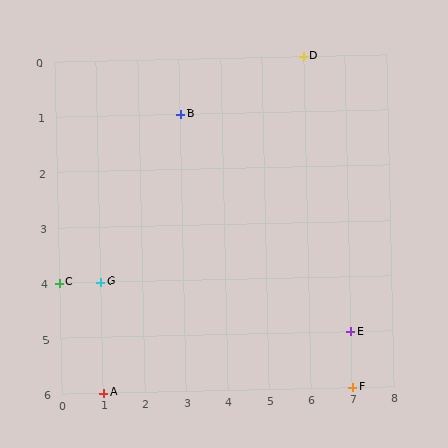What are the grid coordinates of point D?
Point D is at grid coordinates (6, 0).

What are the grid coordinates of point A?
Point A is at grid coordinates (1, 6).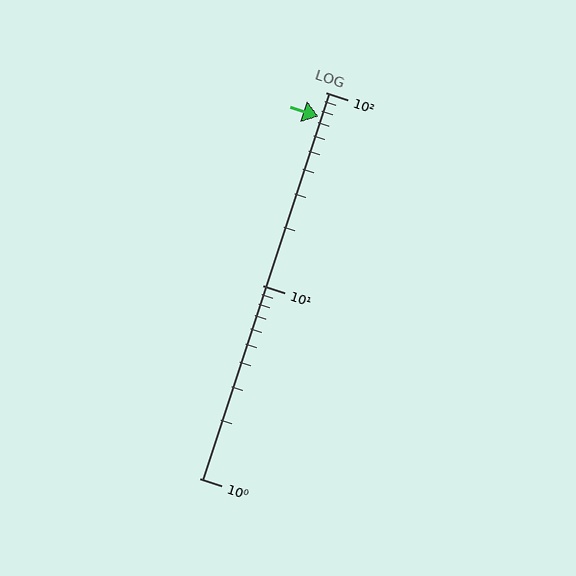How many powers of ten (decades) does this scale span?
The scale spans 2 decades, from 1 to 100.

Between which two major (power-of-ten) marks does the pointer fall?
The pointer is between 10 and 100.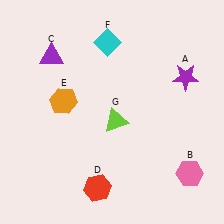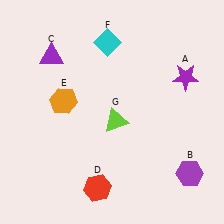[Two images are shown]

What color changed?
The hexagon (B) changed from pink in Image 1 to purple in Image 2.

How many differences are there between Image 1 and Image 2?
There is 1 difference between the two images.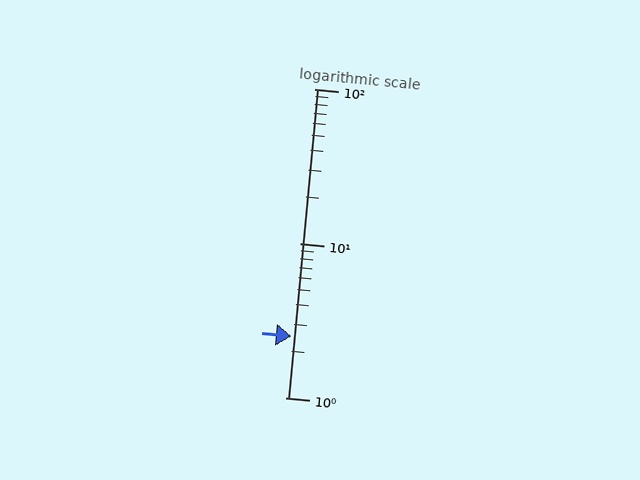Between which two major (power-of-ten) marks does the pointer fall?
The pointer is between 1 and 10.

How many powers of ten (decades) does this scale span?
The scale spans 2 decades, from 1 to 100.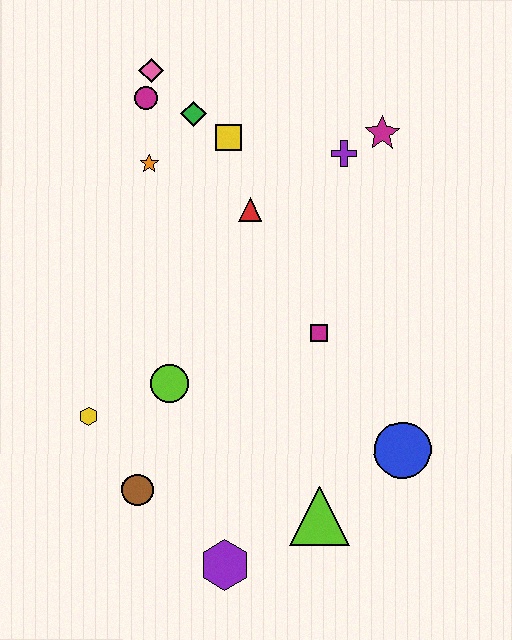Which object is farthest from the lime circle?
The magenta star is farthest from the lime circle.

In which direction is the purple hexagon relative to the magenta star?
The purple hexagon is below the magenta star.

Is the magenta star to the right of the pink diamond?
Yes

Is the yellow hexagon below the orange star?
Yes